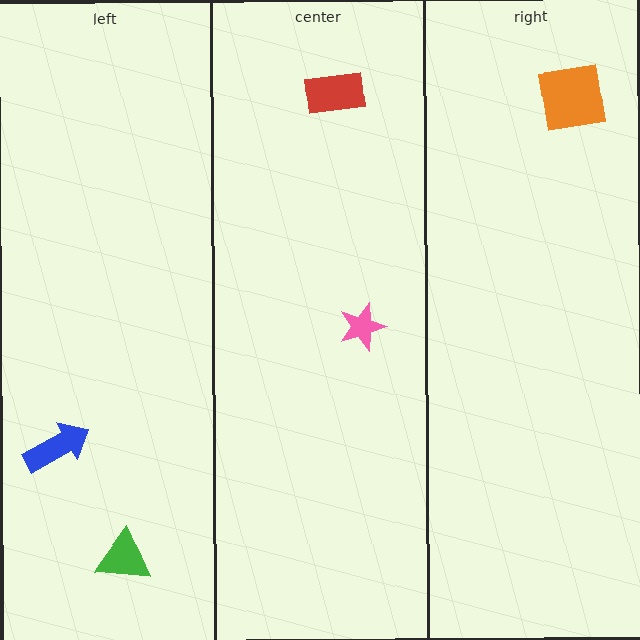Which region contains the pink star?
The center region.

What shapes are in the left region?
The blue arrow, the green triangle.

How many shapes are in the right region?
1.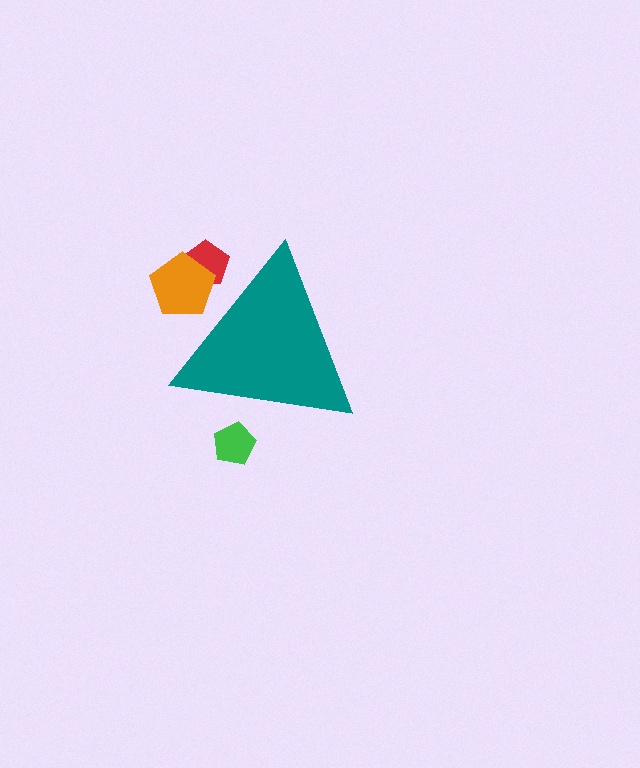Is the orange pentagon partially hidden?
Yes, the orange pentagon is partially hidden behind the teal triangle.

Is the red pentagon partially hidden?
Yes, the red pentagon is partially hidden behind the teal triangle.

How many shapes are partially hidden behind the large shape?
3 shapes are partially hidden.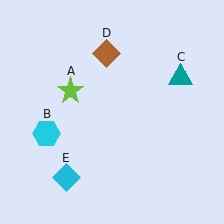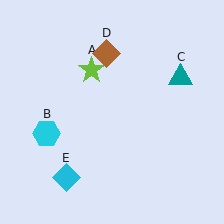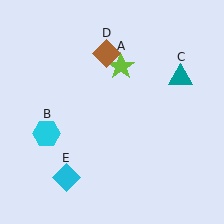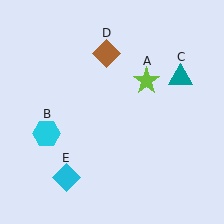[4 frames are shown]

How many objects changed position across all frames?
1 object changed position: lime star (object A).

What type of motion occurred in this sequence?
The lime star (object A) rotated clockwise around the center of the scene.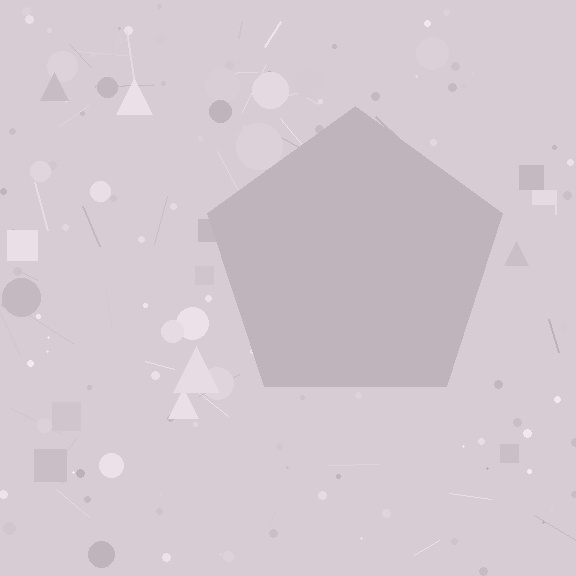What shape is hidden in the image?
A pentagon is hidden in the image.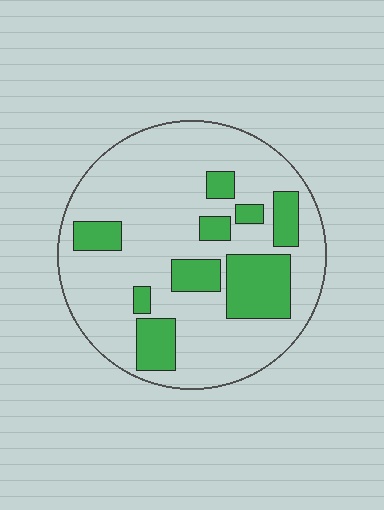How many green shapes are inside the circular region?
9.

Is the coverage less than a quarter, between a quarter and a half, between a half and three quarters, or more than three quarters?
Less than a quarter.